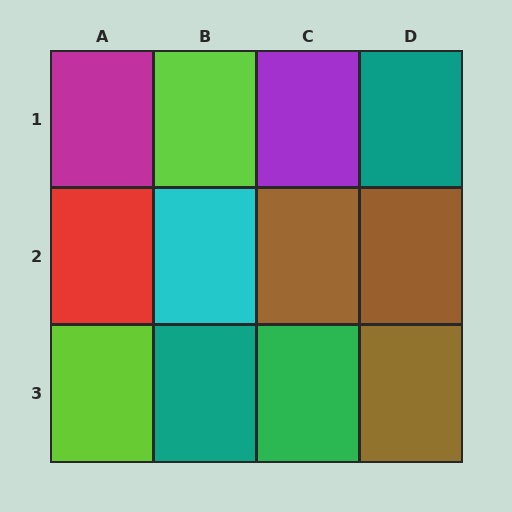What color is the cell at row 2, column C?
Brown.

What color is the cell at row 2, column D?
Brown.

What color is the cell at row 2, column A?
Red.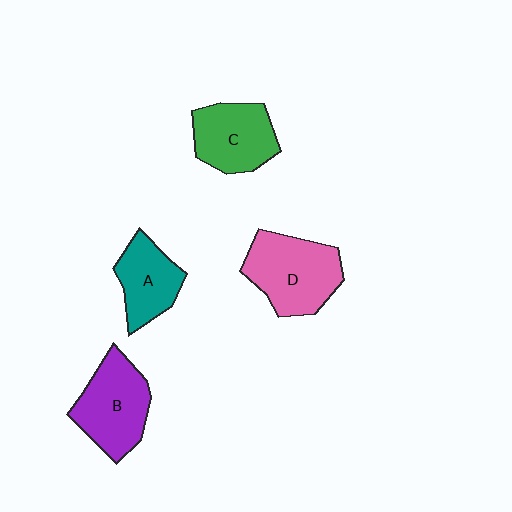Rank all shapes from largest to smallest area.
From largest to smallest: D (pink), B (purple), C (green), A (teal).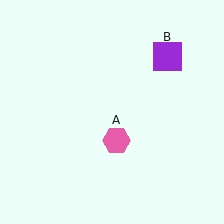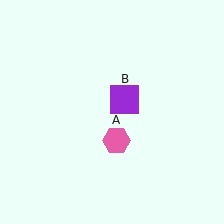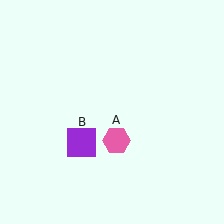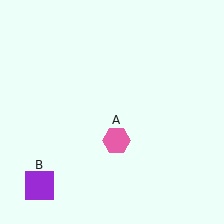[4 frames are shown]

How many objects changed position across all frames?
1 object changed position: purple square (object B).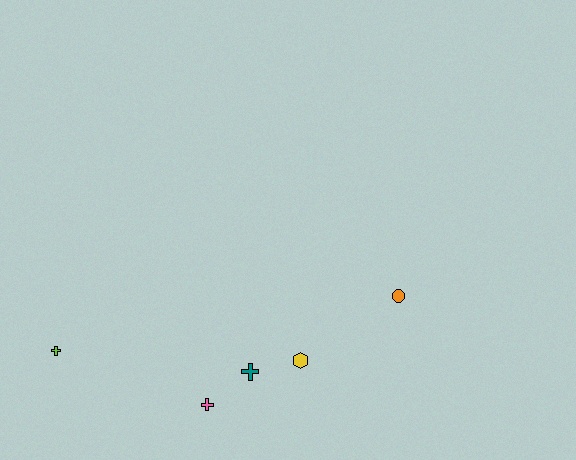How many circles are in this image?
There is 1 circle.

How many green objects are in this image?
There are no green objects.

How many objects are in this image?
There are 5 objects.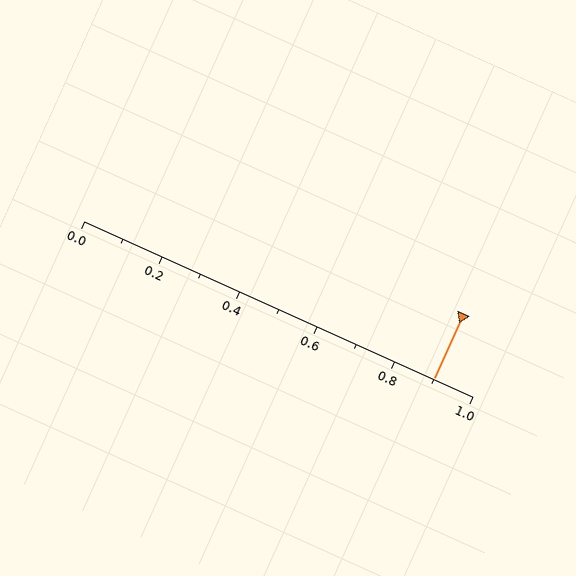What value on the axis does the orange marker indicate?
The marker indicates approximately 0.9.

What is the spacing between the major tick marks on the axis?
The major ticks are spaced 0.2 apart.